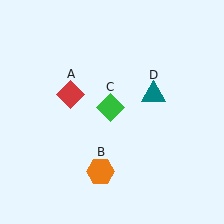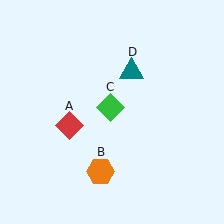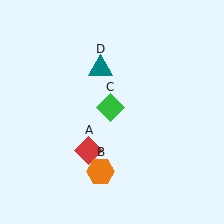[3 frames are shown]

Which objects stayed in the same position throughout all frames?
Orange hexagon (object B) and green diamond (object C) remained stationary.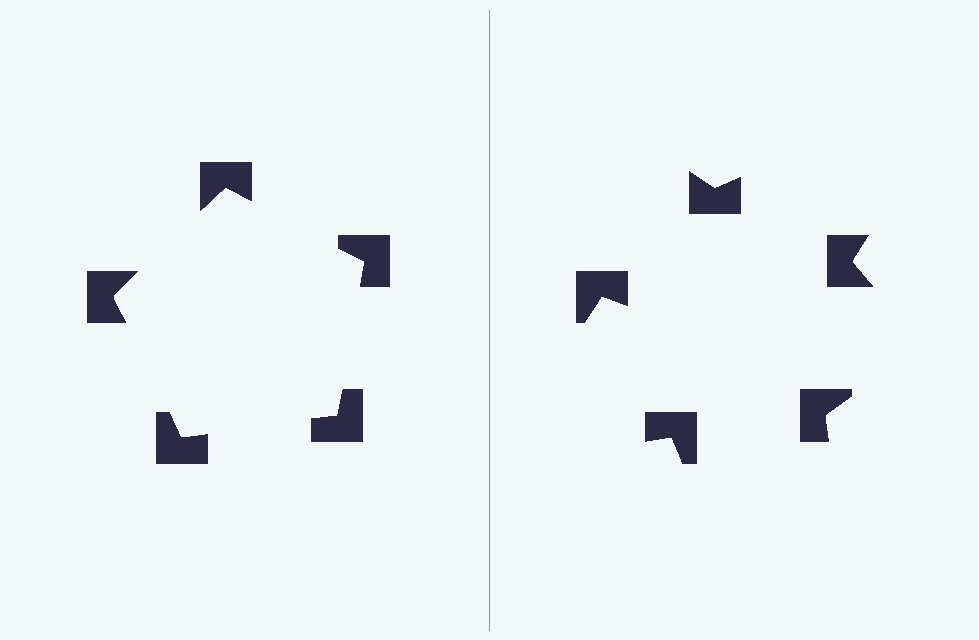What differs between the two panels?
The notched squares are positioned identically on both sides; only the wedge orientations differ. On the left they align to a pentagon; on the right they are misaligned.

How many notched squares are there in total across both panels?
10 — 5 on each side.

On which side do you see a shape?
An illusory pentagon appears on the left side. On the right side the wedge cuts are rotated, so no coherent shape forms.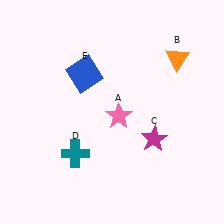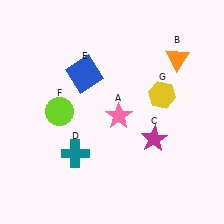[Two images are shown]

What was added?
A lime circle (F), a yellow hexagon (G) were added in Image 2.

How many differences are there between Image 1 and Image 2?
There are 2 differences between the two images.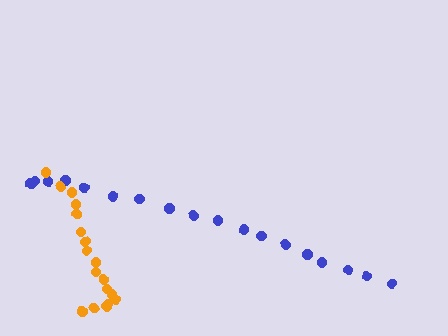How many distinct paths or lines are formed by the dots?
There are 2 distinct paths.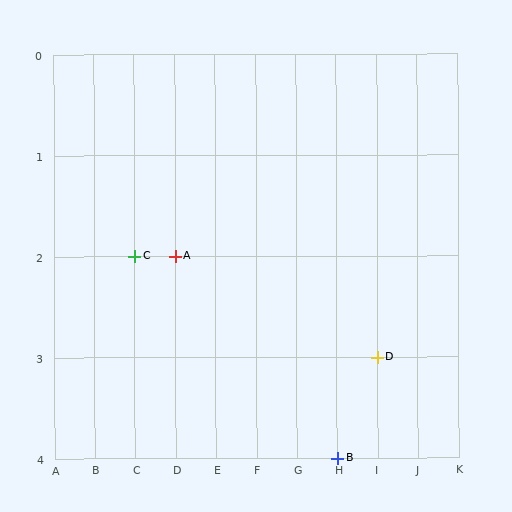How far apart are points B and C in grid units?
Points B and C are 5 columns and 2 rows apart (about 5.4 grid units diagonally).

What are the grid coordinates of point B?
Point B is at grid coordinates (H, 4).